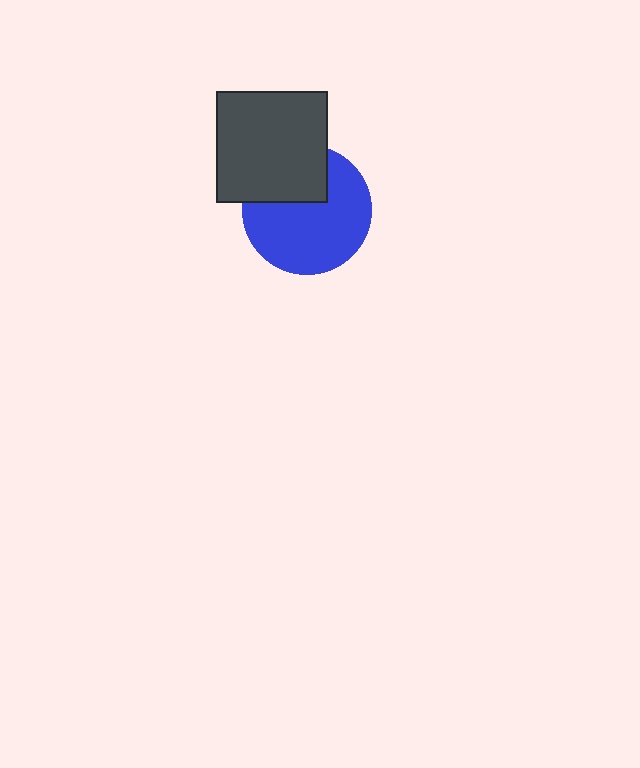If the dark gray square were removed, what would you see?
You would see the complete blue circle.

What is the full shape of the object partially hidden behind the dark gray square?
The partially hidden object is a blue circle.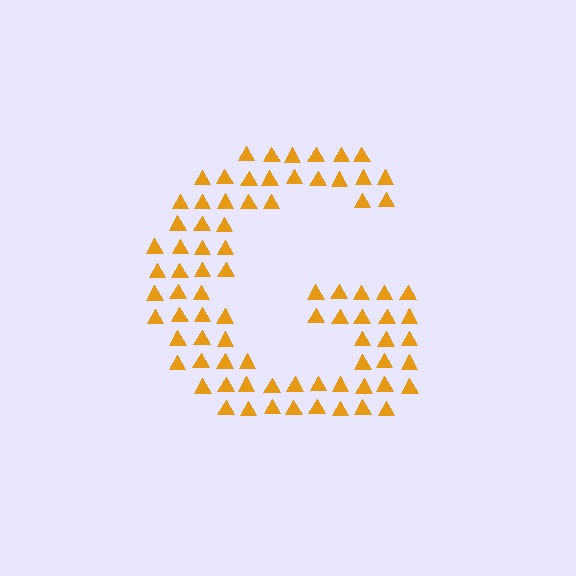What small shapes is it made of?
It is made of small triangles.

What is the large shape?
The large shape is the letter G.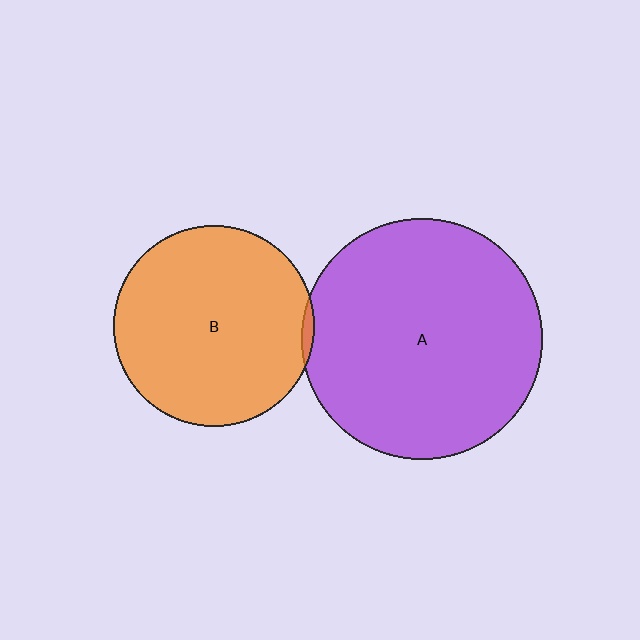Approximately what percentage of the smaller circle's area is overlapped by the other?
Approximately 5%.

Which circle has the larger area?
Circle A (purple).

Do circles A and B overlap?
Yes.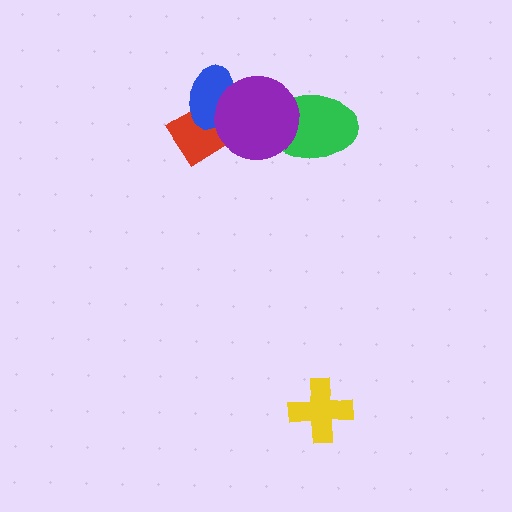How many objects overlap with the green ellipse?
1 object overlaps with the green ellipse.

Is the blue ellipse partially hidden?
Yes, it is partially covered by another shape.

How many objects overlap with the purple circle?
3 objects overlap with the purple circle.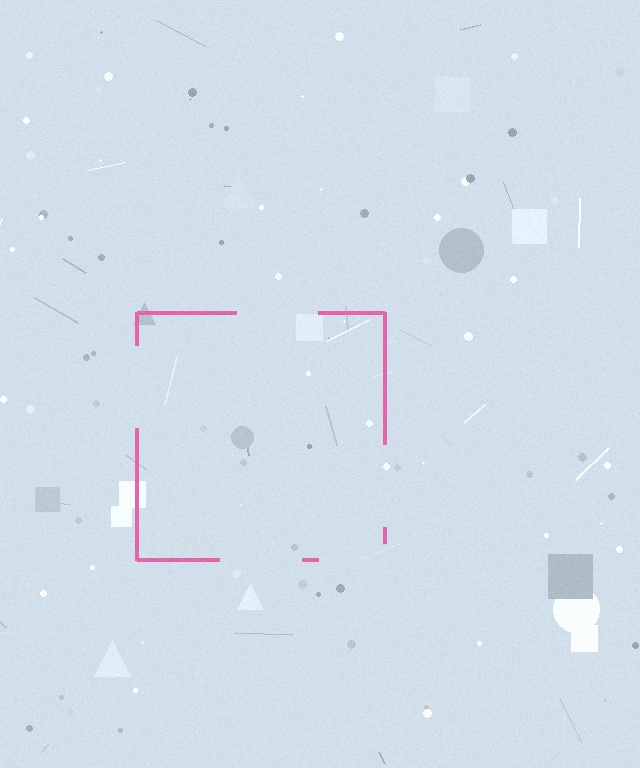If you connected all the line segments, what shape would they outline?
They would outline a square.